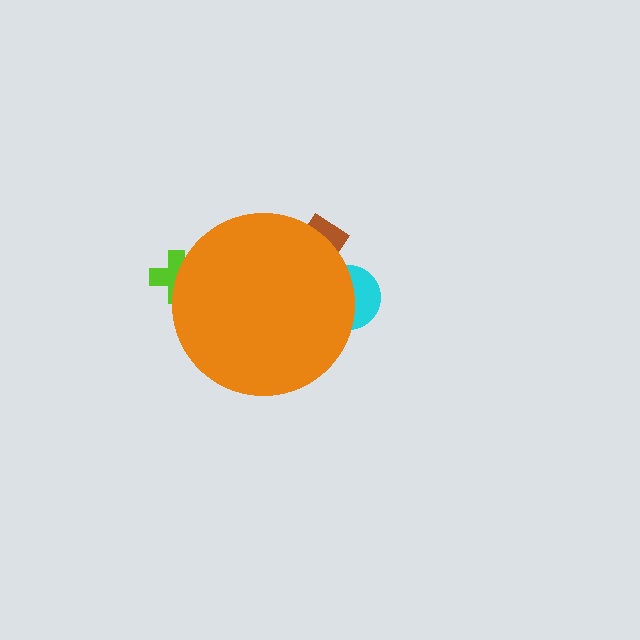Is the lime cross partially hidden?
Yes, the lime cross is partially hidden behind the orange circle.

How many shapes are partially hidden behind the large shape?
3 shapes are partially hidden.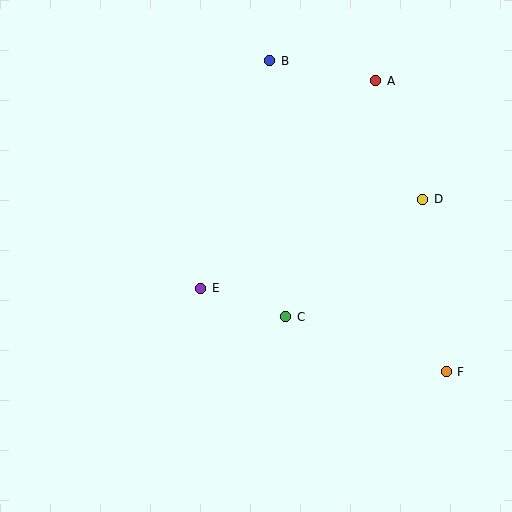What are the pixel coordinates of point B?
Point B is at (270, 61).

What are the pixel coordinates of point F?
Point F is at (446, 372).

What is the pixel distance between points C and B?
The distance between C and B is 256 pixels.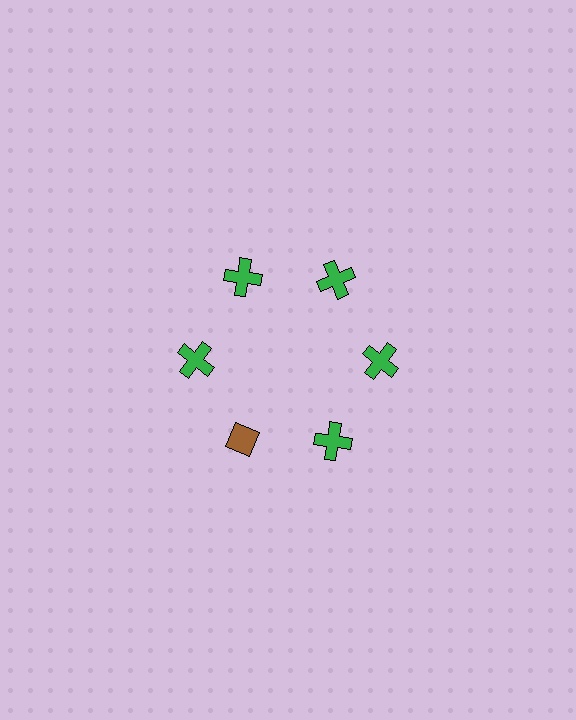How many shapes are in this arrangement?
There are 6 shapes arranged in a ring pattern.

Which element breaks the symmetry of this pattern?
The brown diamond at roughly the 7 o'clock position breaks the symmetry. All other shapes are green crosses.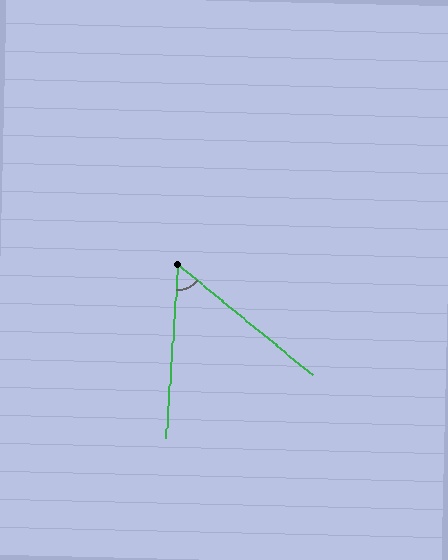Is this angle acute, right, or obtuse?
It is acute.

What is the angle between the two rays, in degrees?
Approximately 54 degrees.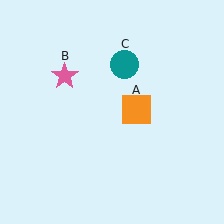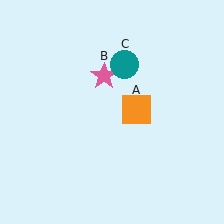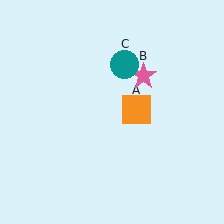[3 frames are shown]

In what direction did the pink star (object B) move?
The pink star (object B) moved right.